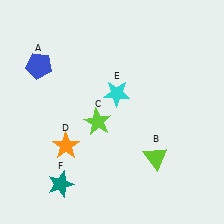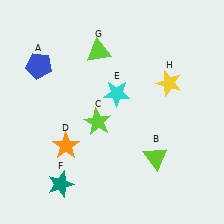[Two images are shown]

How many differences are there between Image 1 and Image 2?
There are 2 differences between the two images.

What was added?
A lime triangle (G), a yellow star (H) were added in Image 2.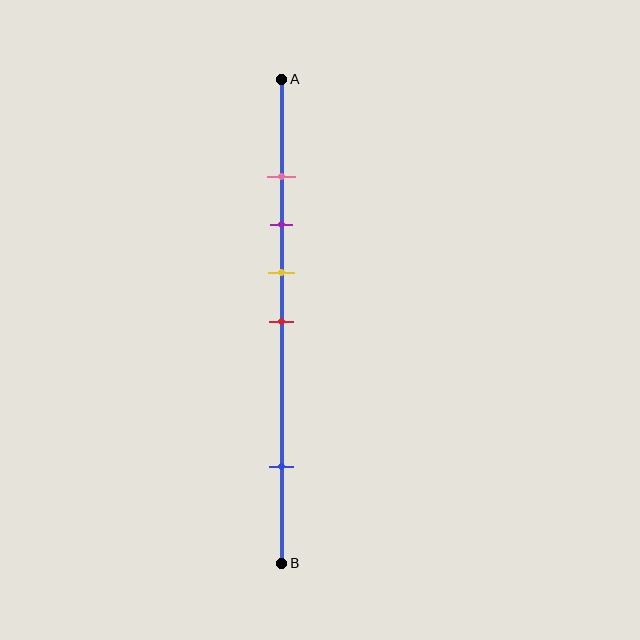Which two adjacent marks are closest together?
The pink and purple marks are the closest adjacent pair.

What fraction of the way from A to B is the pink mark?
The pink mark is approximately 20% (0.2) of the way from A to B.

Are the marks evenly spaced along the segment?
No, the marks are not evenly spaced.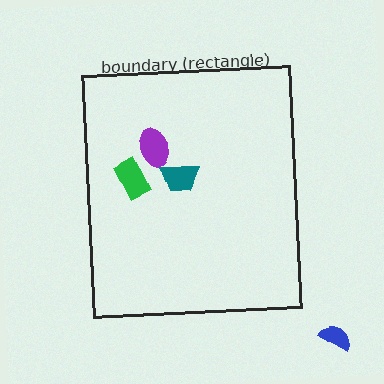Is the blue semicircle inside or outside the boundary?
Outside.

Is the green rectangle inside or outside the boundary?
Inside.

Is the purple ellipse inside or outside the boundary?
Inside.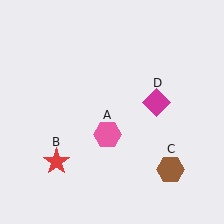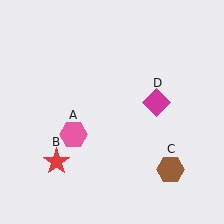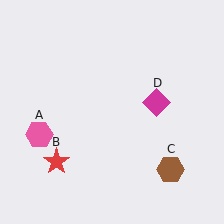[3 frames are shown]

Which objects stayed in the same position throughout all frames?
Red star (object B) and brown hexagon (object C) and magenta diamond (object D) remained stationary.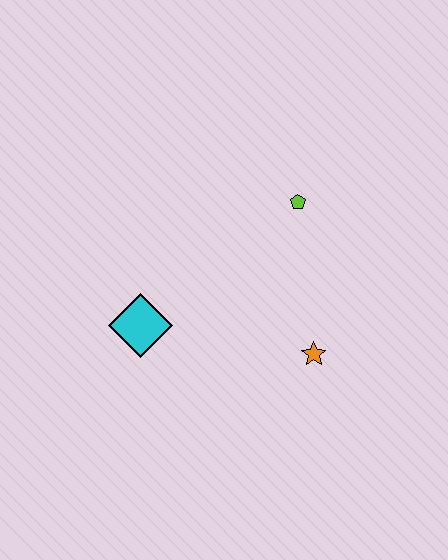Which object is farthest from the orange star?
The cyan diamond is farthest from the orange star.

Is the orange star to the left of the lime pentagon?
No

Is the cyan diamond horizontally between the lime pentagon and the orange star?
No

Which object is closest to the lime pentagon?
The orange star is closest to the lime pentagon.